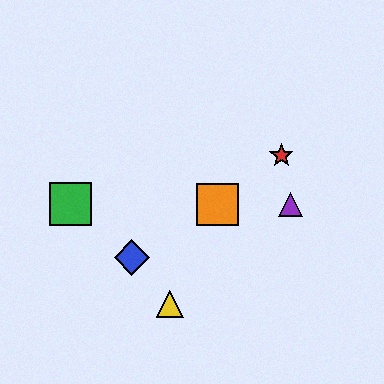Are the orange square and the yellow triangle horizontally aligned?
No, the orange square is at y≈204 and the yellow triangle is at y≈304.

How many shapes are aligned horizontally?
3 shapes (the green square, the purple triangle, the orange square) are aligned horizontally.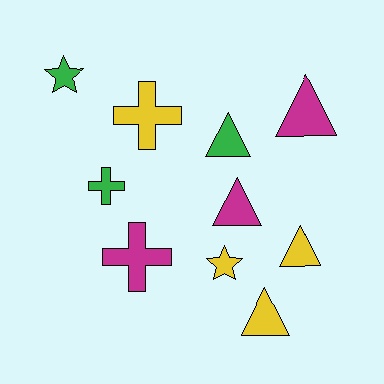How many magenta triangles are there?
There are 2 magenta triangles.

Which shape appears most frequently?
Triangle, with 5 objects.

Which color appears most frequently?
Yellow, with 4 objects.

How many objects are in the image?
There are 10 objects.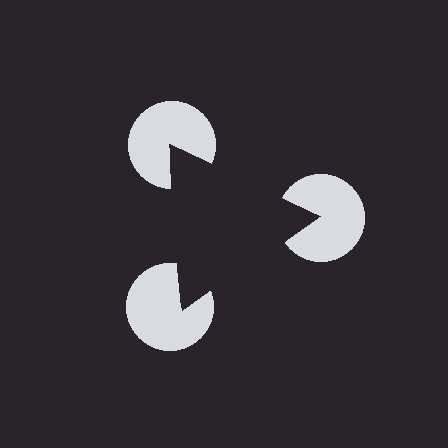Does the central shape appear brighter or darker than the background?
It typically appears slightly darker than the background, even though no actual brightness change is drawn.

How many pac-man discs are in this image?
There are 3 — one at each vertex of the illusory triangle.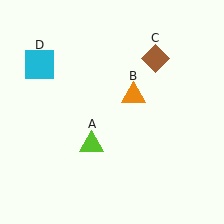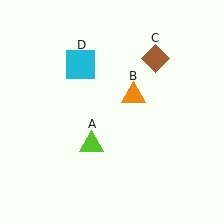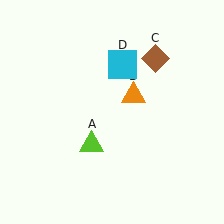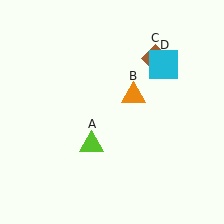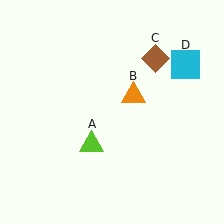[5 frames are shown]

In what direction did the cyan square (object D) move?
The cyan square (object D) moved right.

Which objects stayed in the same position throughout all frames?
Lime triangle (object A) and orange triangle (object B) and brown diamond (object C) remained stationary.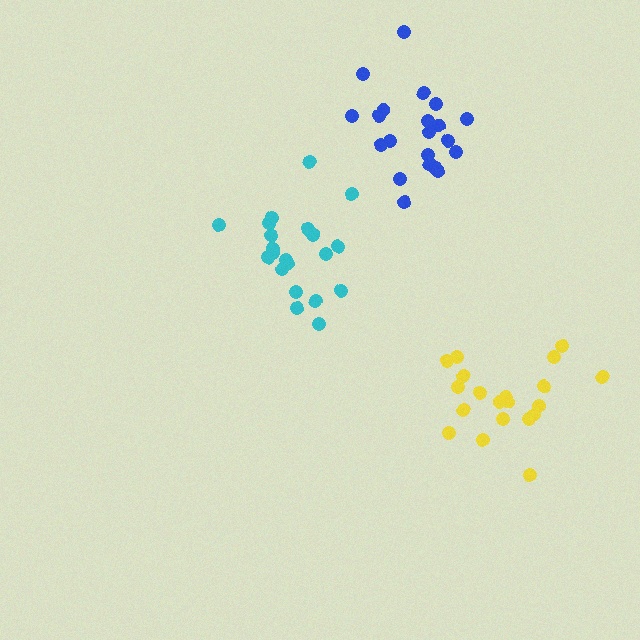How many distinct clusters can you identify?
There are 3 distinct clusters.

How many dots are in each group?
Group 1: 21 dots, Group 2: 21 dots, Group 3: 20 dots (62 total).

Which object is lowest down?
The yellow cluster is bottommost.